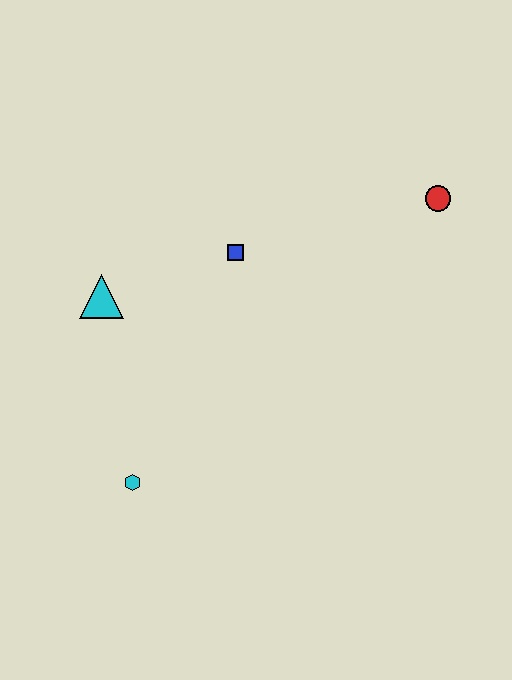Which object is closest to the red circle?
The blue square is closest to the red circle.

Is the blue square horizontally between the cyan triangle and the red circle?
Yes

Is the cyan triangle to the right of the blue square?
No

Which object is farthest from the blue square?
The cyan hexagon is farthest from the blue square.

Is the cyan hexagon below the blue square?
Yes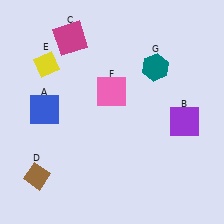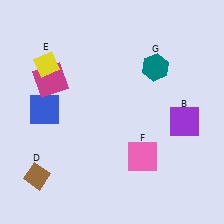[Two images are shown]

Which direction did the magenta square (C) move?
The magenta square (C) moved down.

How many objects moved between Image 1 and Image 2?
2 objects moved between the two images.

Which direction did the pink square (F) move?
The pink square (F) moved down.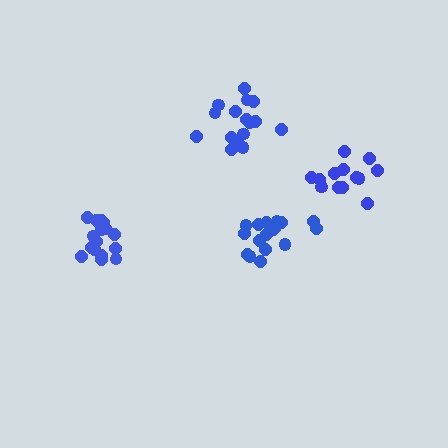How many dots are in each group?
Group 1: 17 dots, Group 2: 16 dots, Group 3: 17 dots, Group 4: 13 dots (63 total).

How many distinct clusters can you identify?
There are 4 distinct clusters.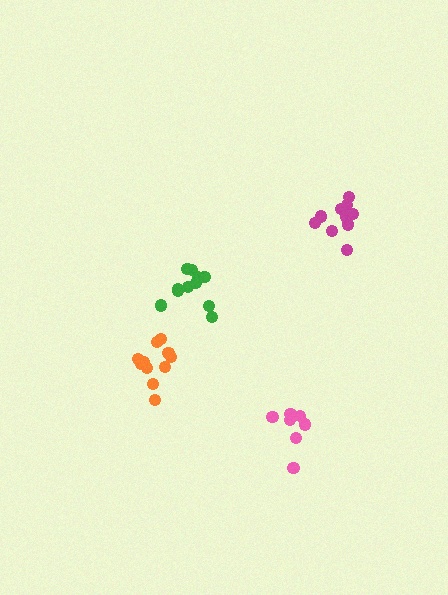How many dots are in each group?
Group 1: 11 dots, Group 2: 8 dots, Group 3: 10 dots, Group 4: 11 dots (40 total).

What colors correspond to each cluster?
The clusters are colored: orange, pink, magenta, green.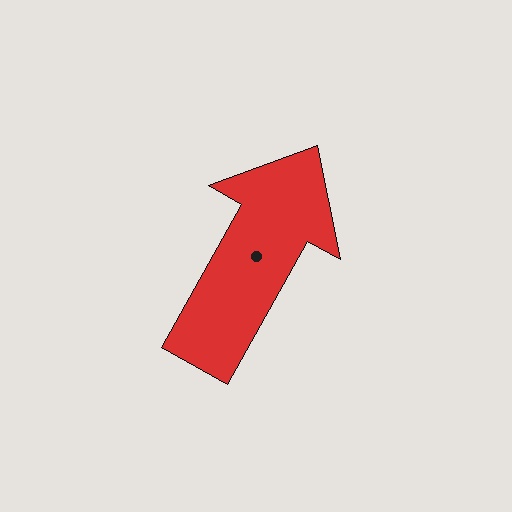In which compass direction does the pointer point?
Northeast.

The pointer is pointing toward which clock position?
Roughly 1 o'clock.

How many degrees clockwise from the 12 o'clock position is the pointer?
Approximately 29 degrees.